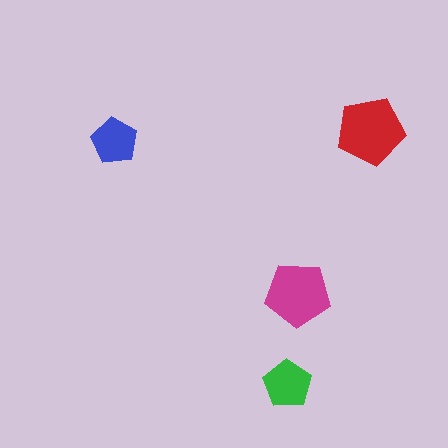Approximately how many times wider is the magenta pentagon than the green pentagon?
About 1.5 times wider.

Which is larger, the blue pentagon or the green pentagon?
The green one.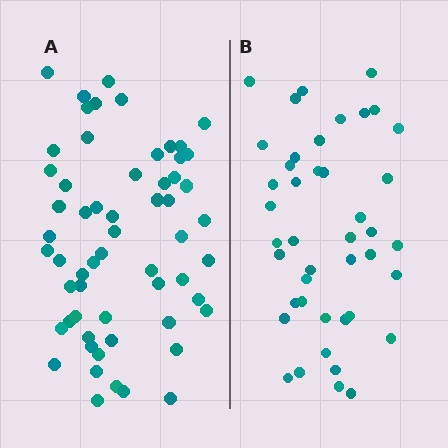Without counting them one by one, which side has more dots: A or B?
Region A (the left region) has more dots.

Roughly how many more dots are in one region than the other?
Region A has approximately 15 more dots than region B.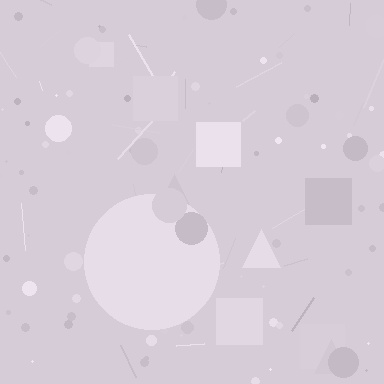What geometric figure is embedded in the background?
A circle is embedded in the background.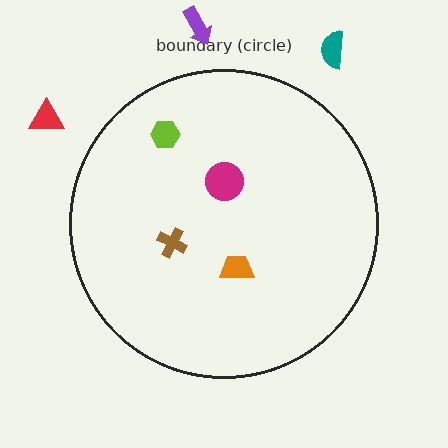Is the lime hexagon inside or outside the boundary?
Inside.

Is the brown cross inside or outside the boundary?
Inside.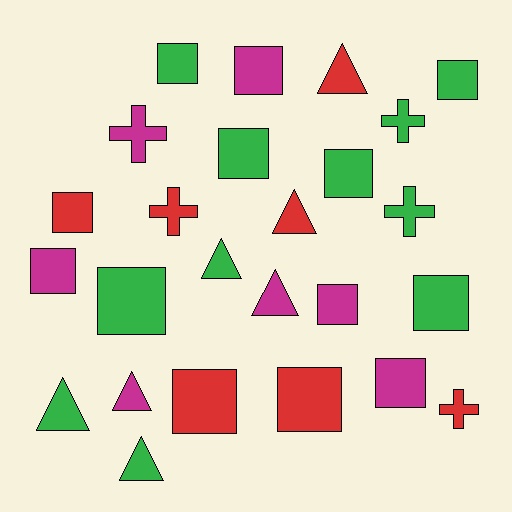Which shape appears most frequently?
Square, with 13 objects.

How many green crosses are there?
There are 2 green crosses.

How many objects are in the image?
There are 25 objects.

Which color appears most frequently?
Green, with 11 objects.